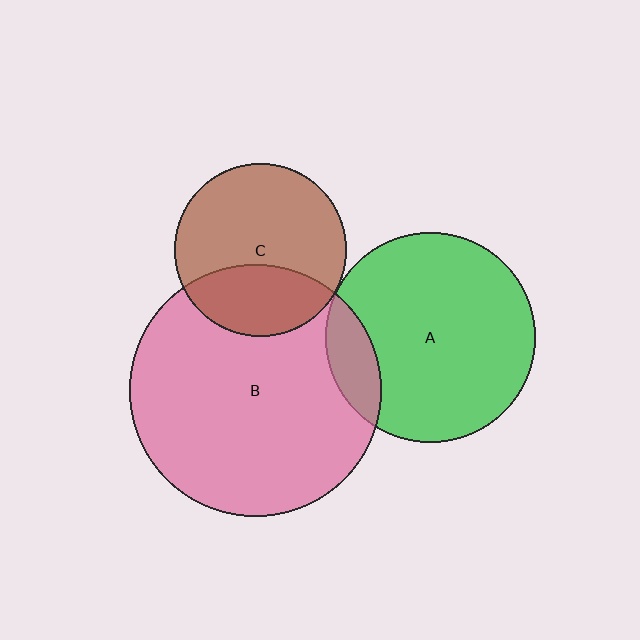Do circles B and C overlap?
Yes.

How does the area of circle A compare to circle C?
Approximately 1.5 times.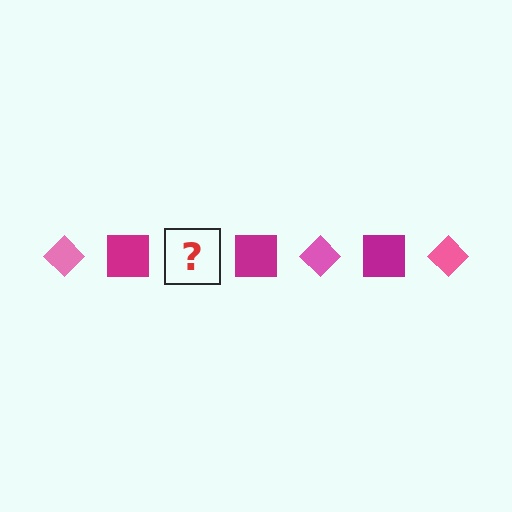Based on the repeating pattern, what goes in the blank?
The blank should be a pink diamond.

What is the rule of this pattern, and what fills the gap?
The rule is that the pattern alternates between pink diamond and magenta square. The gap should be filled with a pink diamond.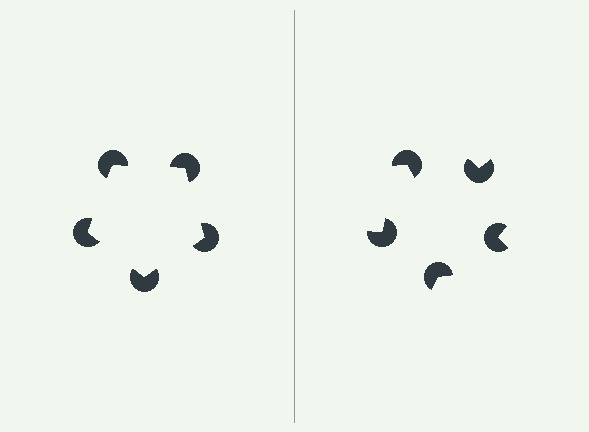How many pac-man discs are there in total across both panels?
10 — 5 on each side.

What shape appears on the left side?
An illusory pentagon.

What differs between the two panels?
The pac-man discs are positioned identically on both sides; only the wedge orientations differ. On the left they align to a pentagon; on the right they are misaligned.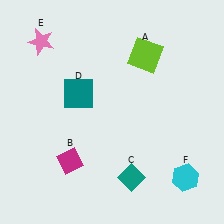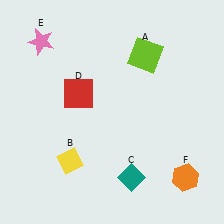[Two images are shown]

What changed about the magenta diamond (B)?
In Image 1, B is magenta. In Image 2, it changed to yellow.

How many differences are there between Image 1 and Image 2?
There are 3 differences between the two images.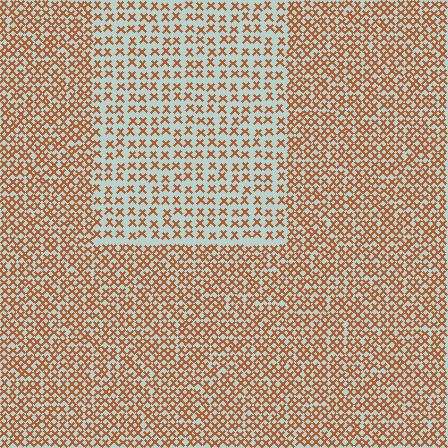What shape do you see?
I see a rectangle.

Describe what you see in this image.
The image contains small brown elements arranged at two different densities. A rectangle-shaped region is visible where the elements are less densely packed than the surrounding area.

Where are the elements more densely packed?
The elements are more densely packed outside the rectangle boundary.